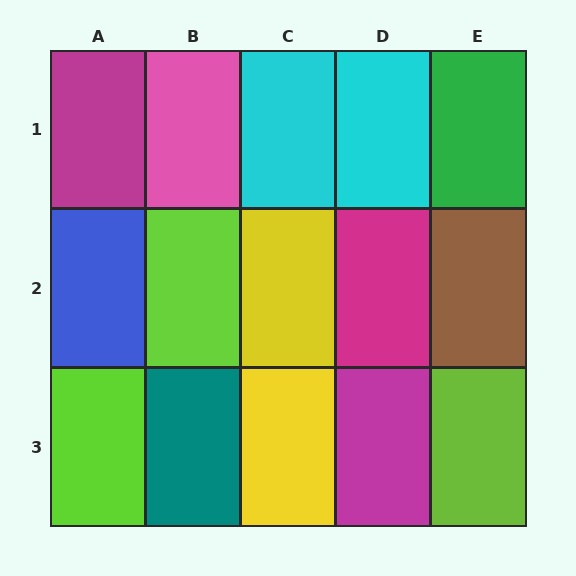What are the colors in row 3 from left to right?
Lime, teal, yellow, magenta, lime.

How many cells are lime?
3 cells are lime.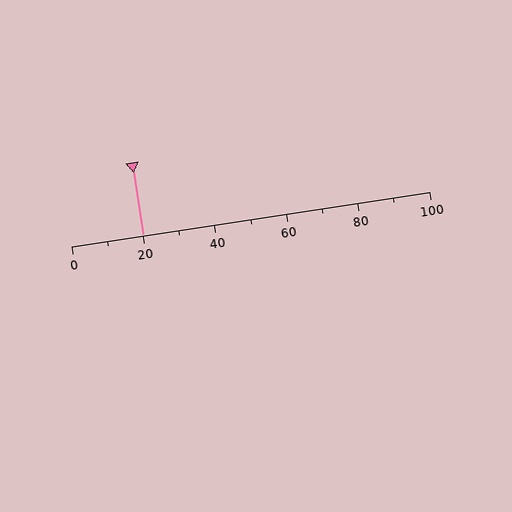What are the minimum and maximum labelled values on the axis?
The axis runs from 0 to 100.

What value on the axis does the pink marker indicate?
The marker indicates approximately 20.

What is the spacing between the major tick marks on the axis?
The major ticks are spaced 20 apart.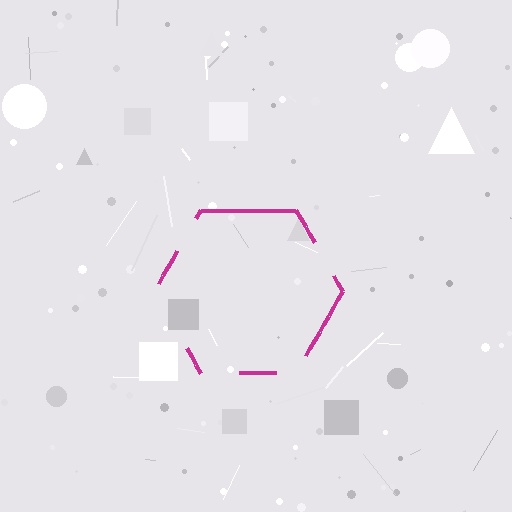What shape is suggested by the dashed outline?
The dashed outline suggests a hexagon.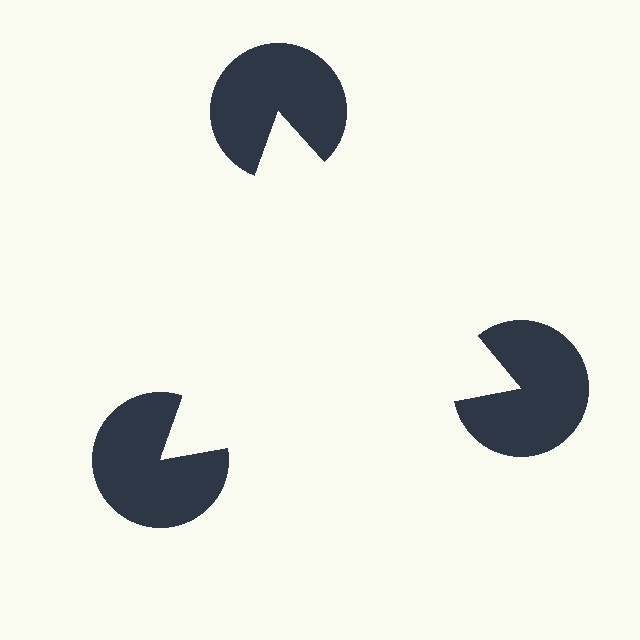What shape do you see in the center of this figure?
An illusory triangle — its edges are inferred from the aligned wedge cuts in the pac-man discs, not physically drawn.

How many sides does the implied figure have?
3 sides.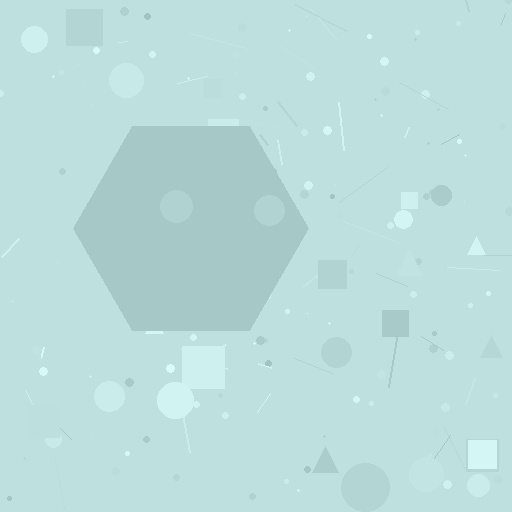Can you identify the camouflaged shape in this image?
The camouflaged shape is a hexagon.